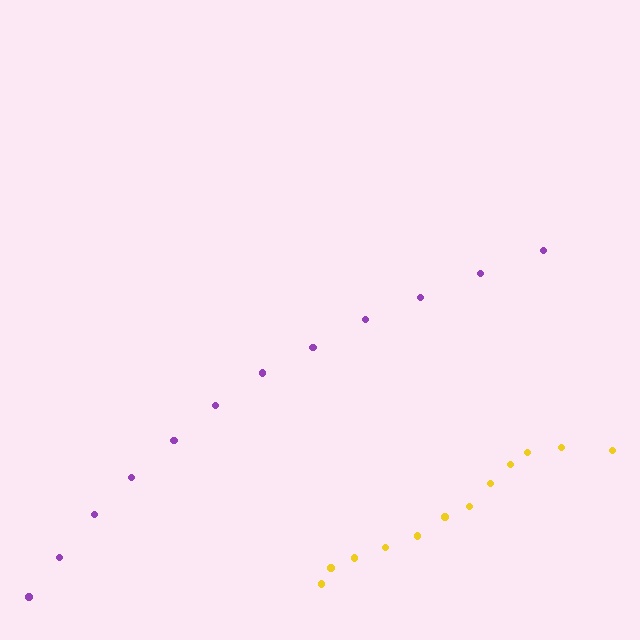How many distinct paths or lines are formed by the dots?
There are 2 distinct paths.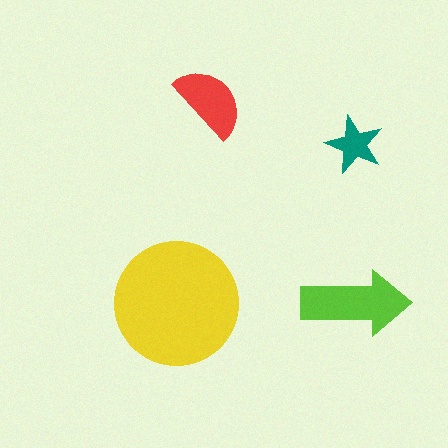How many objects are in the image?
There are 4 objects in the image.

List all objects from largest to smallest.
The yellow circle, the lime arrow, the red semicircle, the teal star.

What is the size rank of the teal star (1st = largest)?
4th.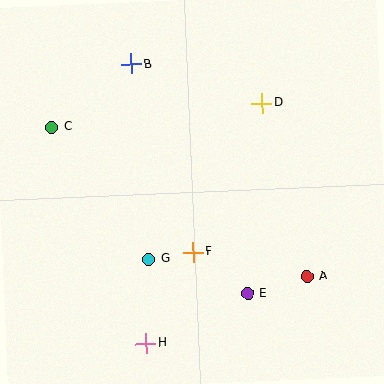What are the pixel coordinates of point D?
Point D is at (262, 103).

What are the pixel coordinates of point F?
Point F is at (193, 252).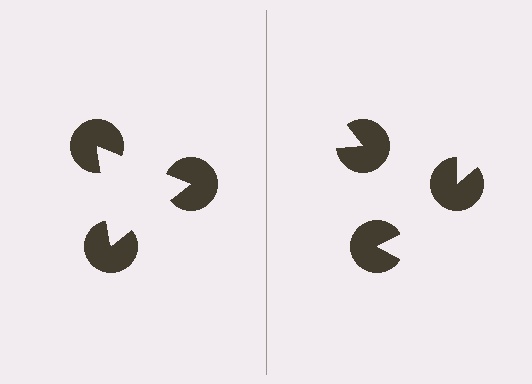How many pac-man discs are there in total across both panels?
6 — 3 on each side.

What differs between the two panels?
The pac-man discs are positioned identically on both sides; only the wedge orientations differ. On the left they align to a triangle; on the right they are misaligned.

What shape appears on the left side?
An illusory triangle.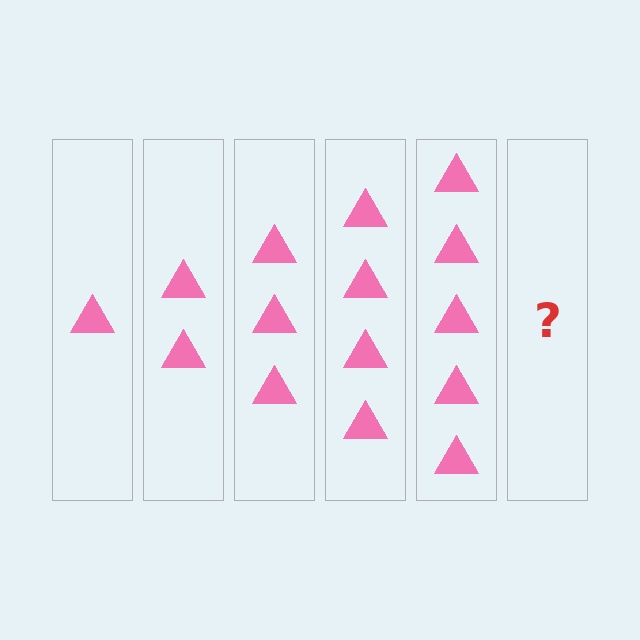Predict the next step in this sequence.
The next step is 6 triangles.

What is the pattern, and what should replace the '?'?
The pattern is that each step adds one more triangle. The '?' should be 6 triangles.